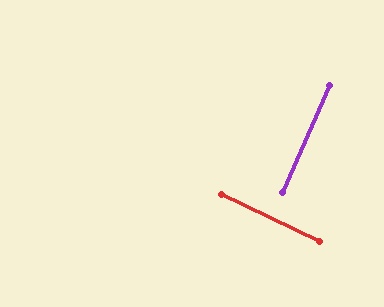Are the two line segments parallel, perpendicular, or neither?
Perpendicular — they meet at approximately 88°.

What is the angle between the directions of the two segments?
Approximately 88 degrees.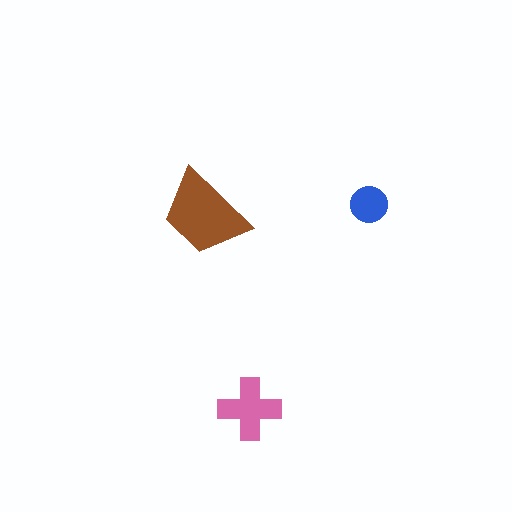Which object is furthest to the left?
The brown trapezoid is leftmost.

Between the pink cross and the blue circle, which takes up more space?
The pink cross.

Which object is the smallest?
The blue circle.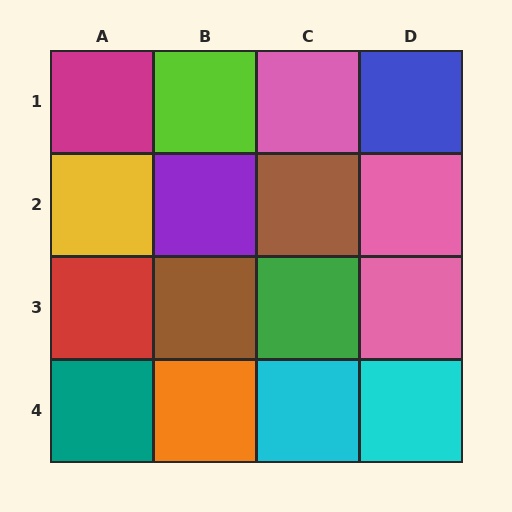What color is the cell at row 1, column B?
Lime.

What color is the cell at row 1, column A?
Magenta.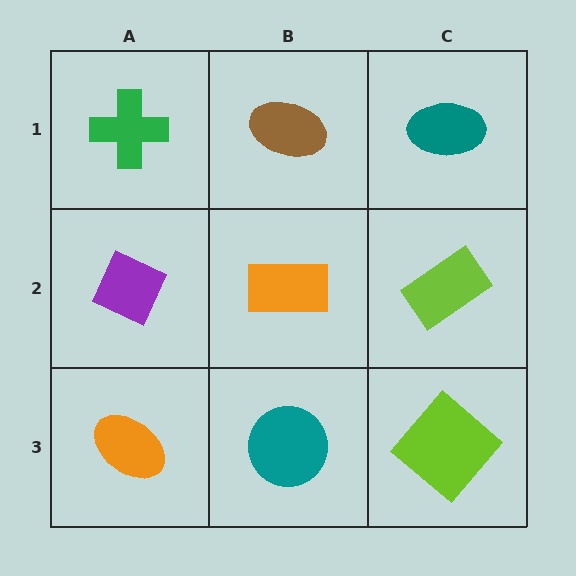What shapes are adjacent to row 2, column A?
A green cross (row 1, column A), an orange ellipse (row 3, column A), an orange rectangle (row 2, column B).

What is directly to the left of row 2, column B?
A purple diamond.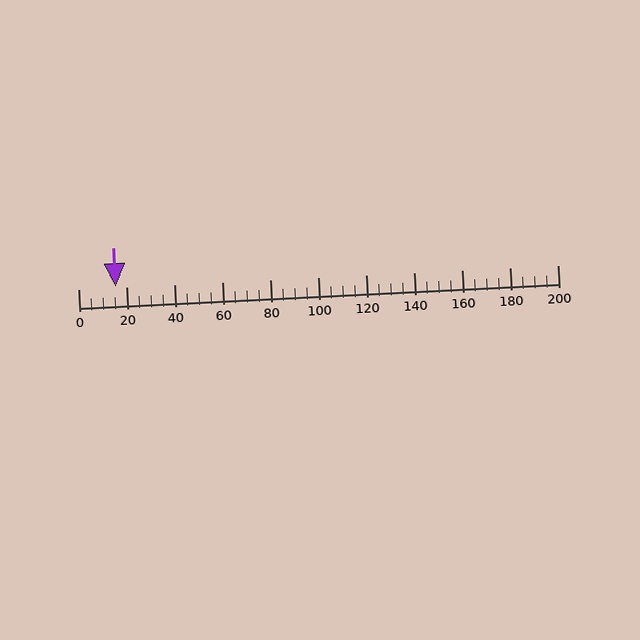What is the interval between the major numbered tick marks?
The major tick marks are spaced 20 units apart.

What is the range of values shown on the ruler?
The ruler shows values from 0 to 200.